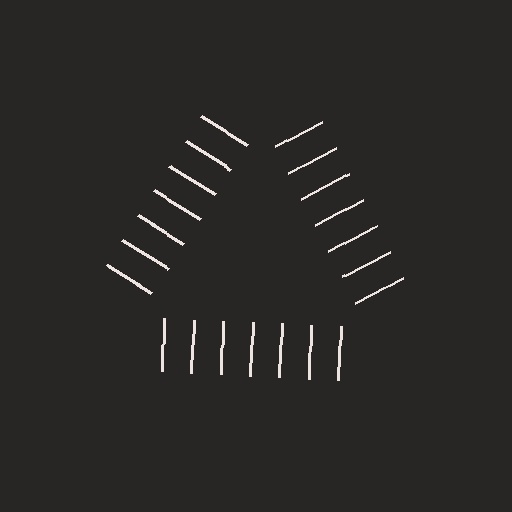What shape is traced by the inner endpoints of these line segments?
An illusory triangle — the line segments terminate on its edges but no continuous stroke is drawn.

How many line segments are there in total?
21 — 7 along each of the 3 edges.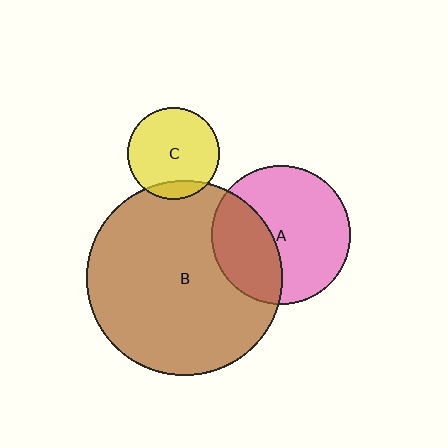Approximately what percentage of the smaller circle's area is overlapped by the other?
Approximately 35%.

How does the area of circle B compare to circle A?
Approximately 2.0 times.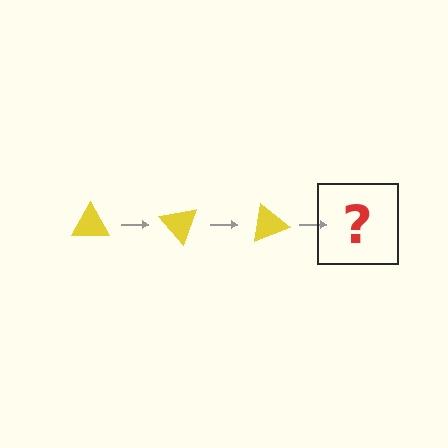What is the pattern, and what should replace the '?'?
The pattern is that the triangle rotates 50 degrees each step. The '?' should be a yellow triangle rotated 150 degrees.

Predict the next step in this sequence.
The next step is a yellow triangle rotated 150 degrees.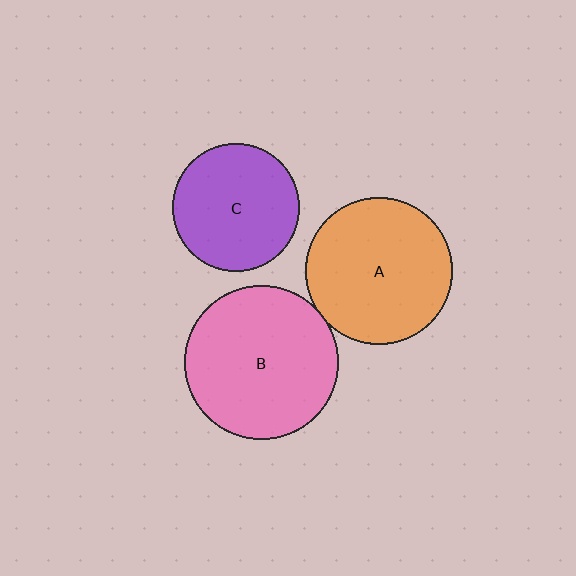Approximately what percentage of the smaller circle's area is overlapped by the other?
Approximately 5%.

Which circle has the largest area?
Circle B (pink).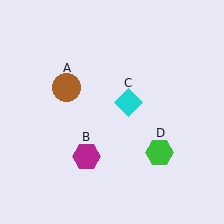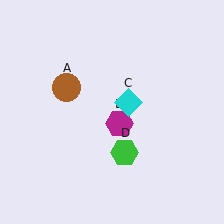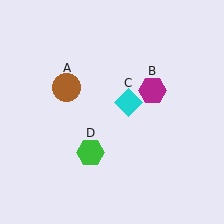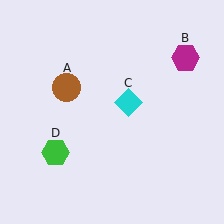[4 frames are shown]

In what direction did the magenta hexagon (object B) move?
The magenta hexagon (object B) moved up and to the right.